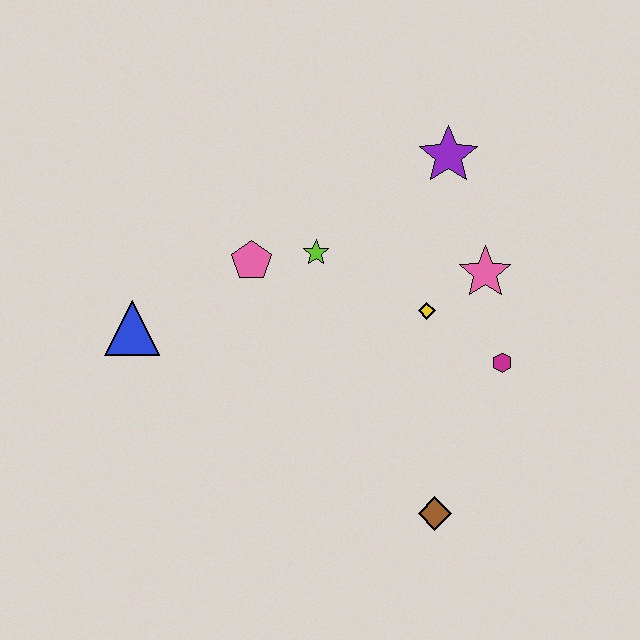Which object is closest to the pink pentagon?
The lime star is closest to the pink pentagon.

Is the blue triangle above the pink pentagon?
No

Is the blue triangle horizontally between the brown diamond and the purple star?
No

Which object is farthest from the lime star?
The brown diamond is farthest from the lime star.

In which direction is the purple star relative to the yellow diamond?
The purple star is above the yellow diamond.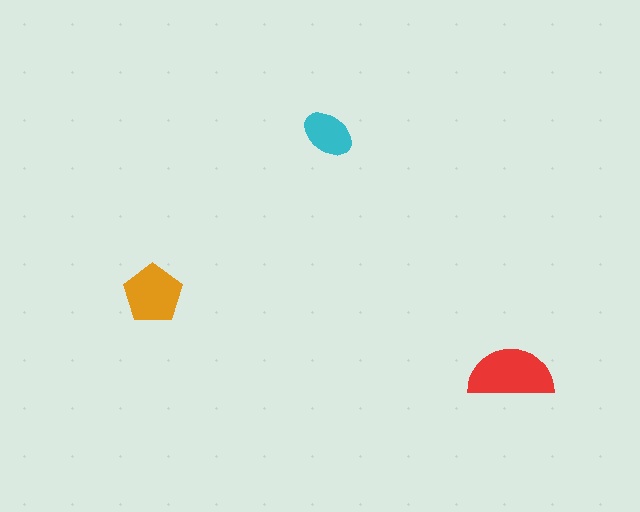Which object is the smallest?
The cyan ellipse.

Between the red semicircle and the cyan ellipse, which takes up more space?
The red semicircle.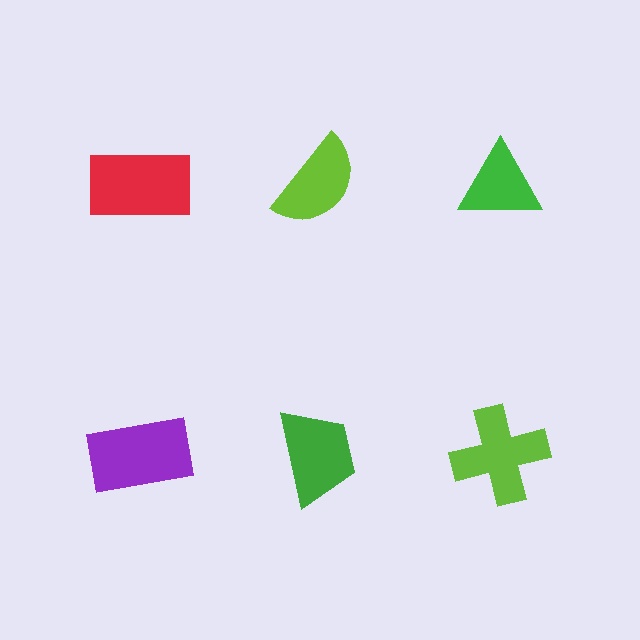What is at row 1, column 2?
A lime semicircle.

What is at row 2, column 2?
A green trapezoid.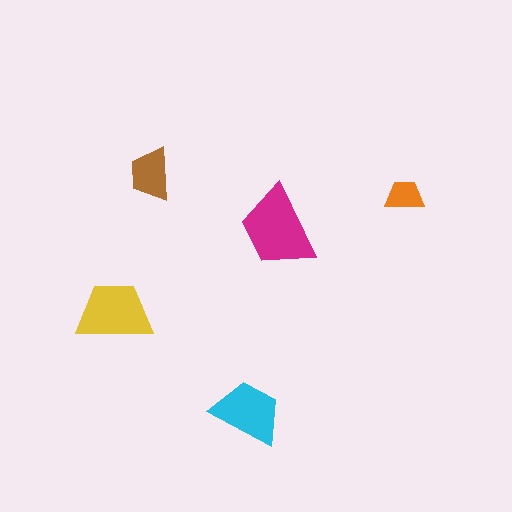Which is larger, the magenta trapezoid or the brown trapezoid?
The magenta one.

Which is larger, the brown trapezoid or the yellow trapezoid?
The yellow one.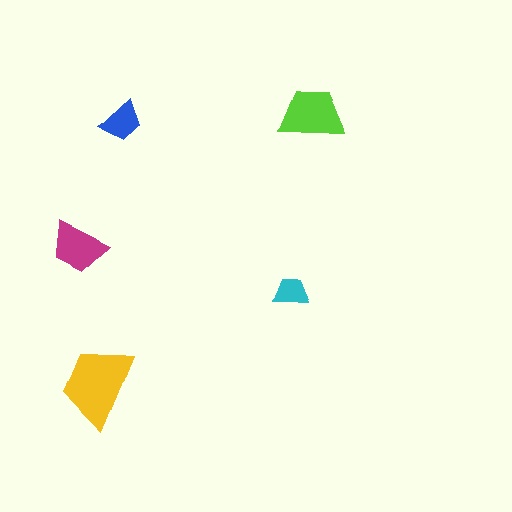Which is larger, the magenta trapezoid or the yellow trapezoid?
The yellow one.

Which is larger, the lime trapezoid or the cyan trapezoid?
The lime one.